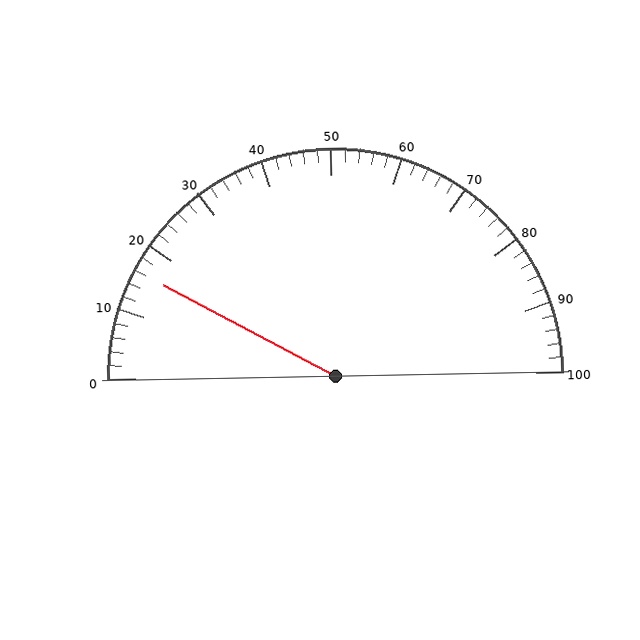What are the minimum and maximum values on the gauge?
The gauge ranges from 0 to 100.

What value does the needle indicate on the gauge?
The needle indicates approximately 16.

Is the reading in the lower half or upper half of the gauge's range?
The reading is in the lower half of the range (0 to 100).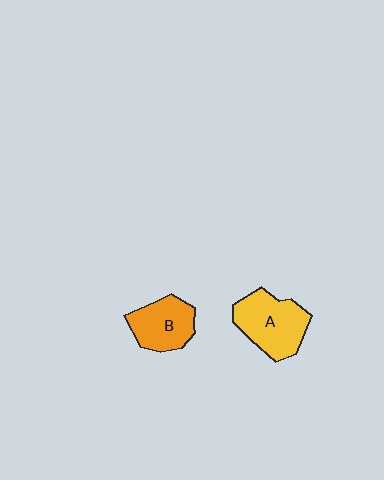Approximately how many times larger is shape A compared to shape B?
Approximately 1.3 times.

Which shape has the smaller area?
Shape B (orange).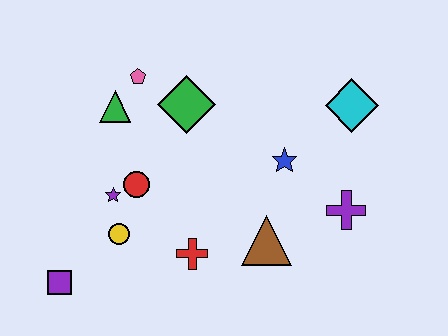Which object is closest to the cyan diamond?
The blue star is closest to the cyan diamond.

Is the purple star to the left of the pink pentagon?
Yes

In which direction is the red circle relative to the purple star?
The red circle is to the right of the purple star.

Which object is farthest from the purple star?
The cyan diamond is farthest from the purple star.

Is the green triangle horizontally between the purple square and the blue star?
Yes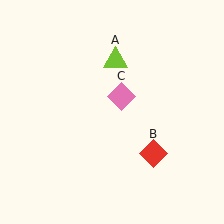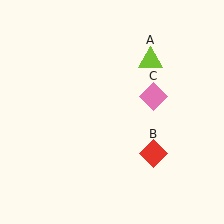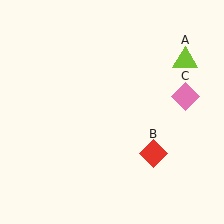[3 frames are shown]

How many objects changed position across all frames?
2 objects changed position: lime triangle (object A), pink diamond (object C).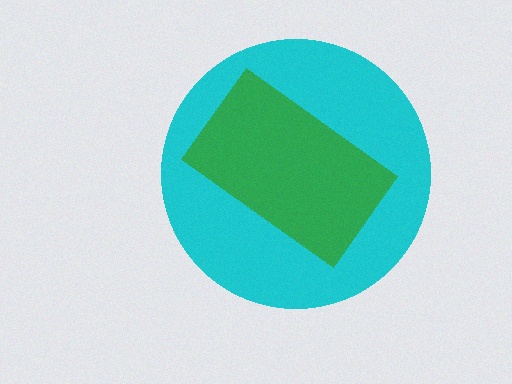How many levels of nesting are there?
2.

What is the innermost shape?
The green rectangle.